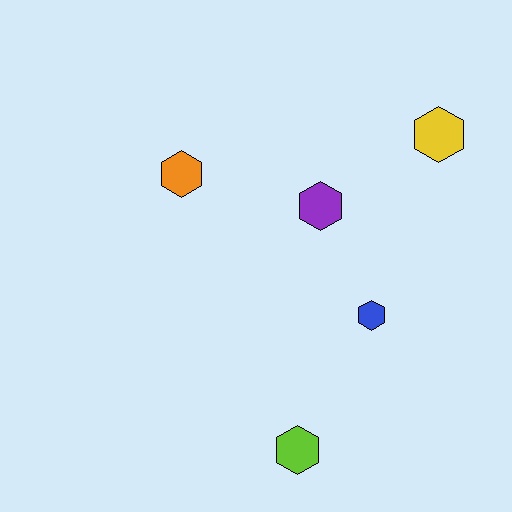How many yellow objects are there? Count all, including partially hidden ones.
There is 1 yellow object.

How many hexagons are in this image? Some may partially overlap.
There are 5 hexagons.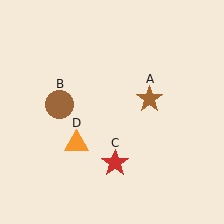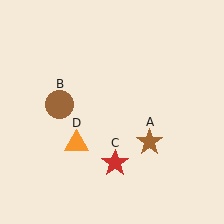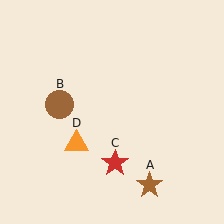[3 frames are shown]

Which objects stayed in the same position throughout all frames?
Brown circle (object B) and red star (object C) and orange triangle (object D) remained stationary.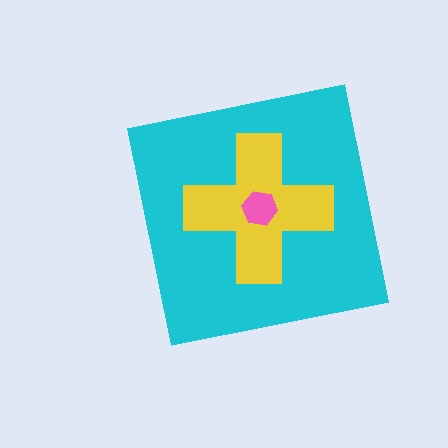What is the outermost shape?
The cyan square.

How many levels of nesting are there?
3.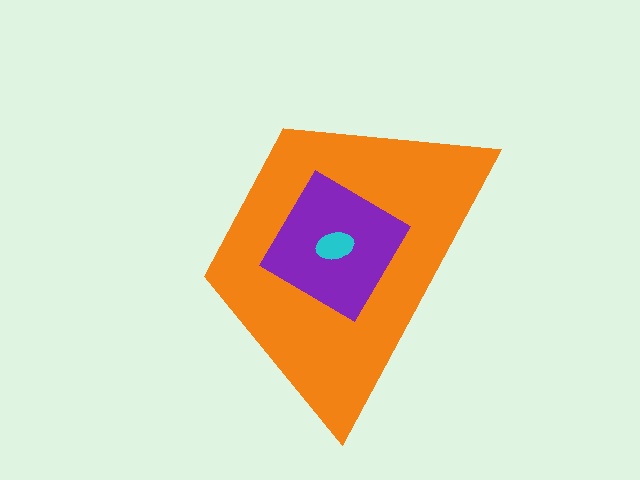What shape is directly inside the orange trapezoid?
The purple diamond.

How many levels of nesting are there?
3.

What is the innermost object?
The cyan ellipse.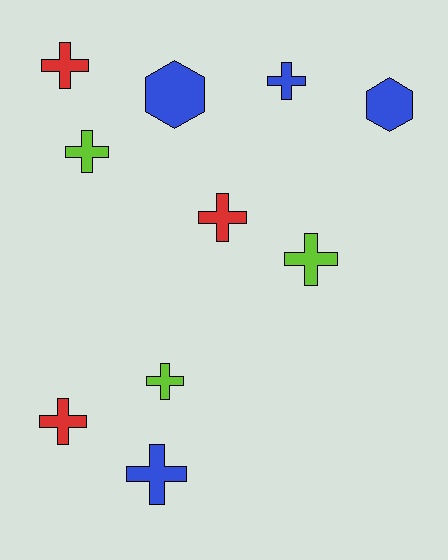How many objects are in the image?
There are 10 objects.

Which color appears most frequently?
Blue, with 4 objects.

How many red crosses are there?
There are 3 red crosses.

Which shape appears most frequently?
Cross, with 8 objects.